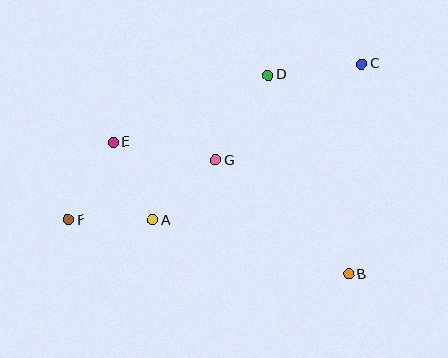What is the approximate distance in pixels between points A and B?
The distance between A and B is approximately 203 pixels.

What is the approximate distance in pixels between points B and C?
The distance between B and C is approximately 211 pixels.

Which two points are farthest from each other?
Points C and F are farthest from each other.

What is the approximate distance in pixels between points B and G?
The distance between B and G is approximately 175 pixels.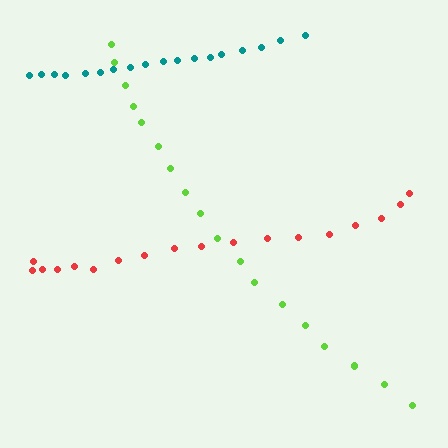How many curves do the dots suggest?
There are 3 distinct paths.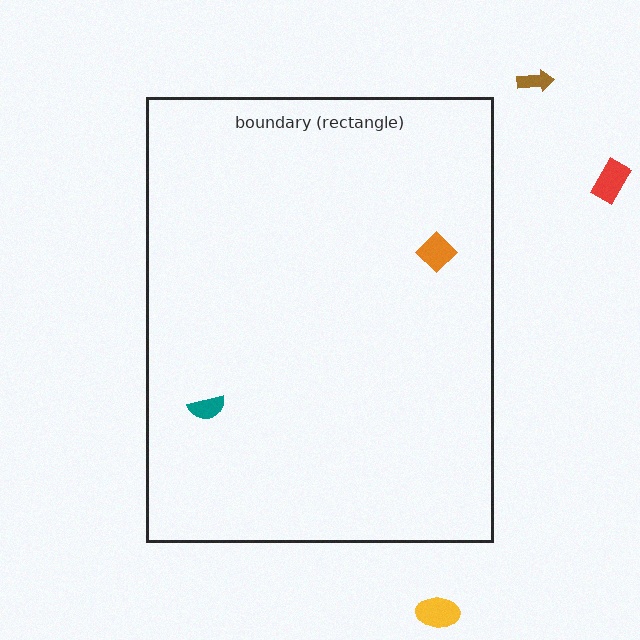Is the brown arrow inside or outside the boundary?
Outside.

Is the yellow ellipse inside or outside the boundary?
Outside.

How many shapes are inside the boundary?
2 inside, 3 outside.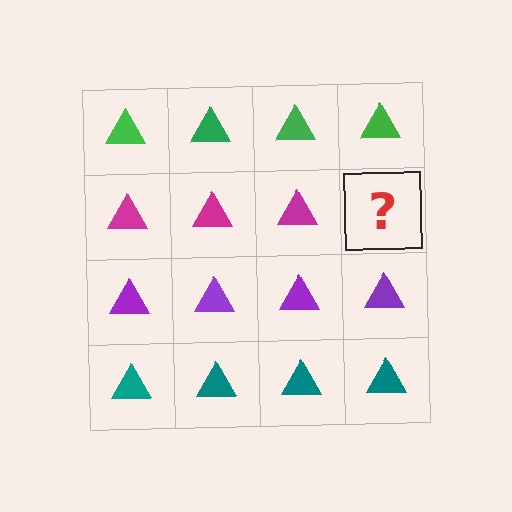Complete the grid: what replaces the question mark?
The question mark should be replaced with a magenta triangle.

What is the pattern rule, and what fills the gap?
The rule is that each row has a consistent color. The gap should be filled with a magenta triangle.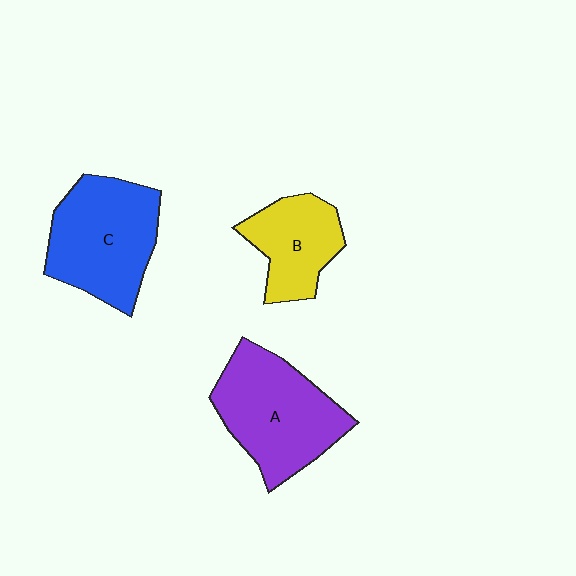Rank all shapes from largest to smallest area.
From largest to smallest: A (purple), C (blue), B (yellow).